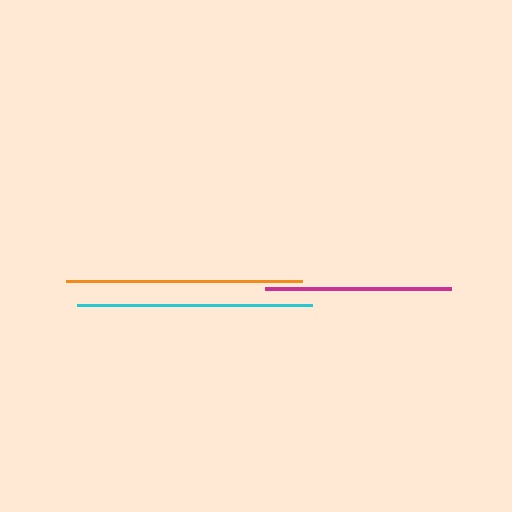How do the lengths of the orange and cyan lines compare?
The orange and cyan lines are approximately the same length.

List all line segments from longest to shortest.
From longest to shortest: orange, cyan, magenta.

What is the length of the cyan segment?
The cyan segment is approximately 235 pixels long.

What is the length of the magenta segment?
The magenta segment is approximately 187 pixels long.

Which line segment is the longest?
The orange line is the longest at approximately 237 pixels.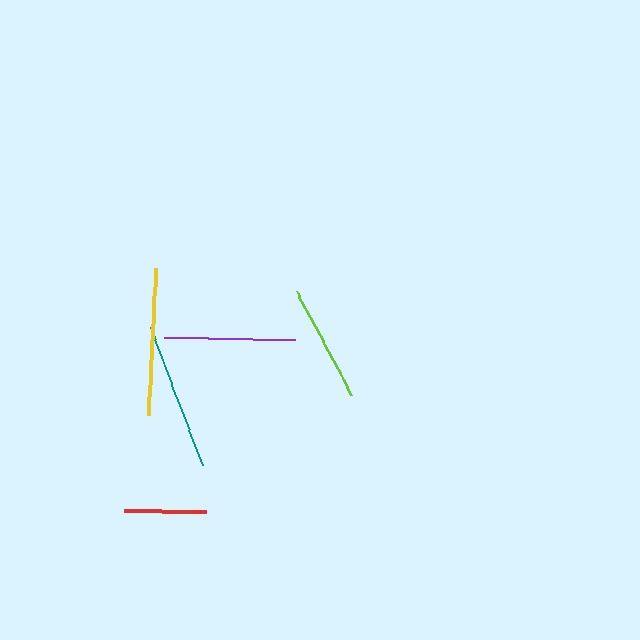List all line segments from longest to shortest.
From longest to shortest: teal, yellow, purple, lime, red.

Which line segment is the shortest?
The red line is the shortest at approximately 82 pixels.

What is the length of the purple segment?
The purple segment is approximately 131 pixels long.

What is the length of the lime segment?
The lime segment is approximately 117 pixels long.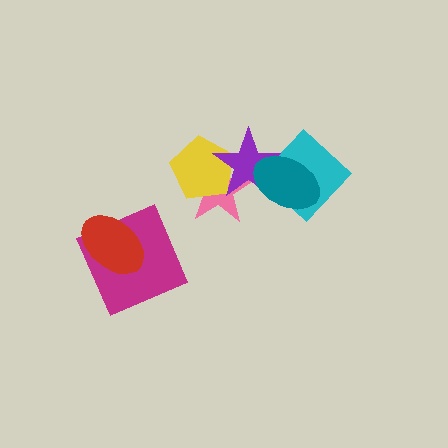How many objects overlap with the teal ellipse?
2 objects overlap with the teal ellipse.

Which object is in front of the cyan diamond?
The teal ellipse is in front of the cyan diamond.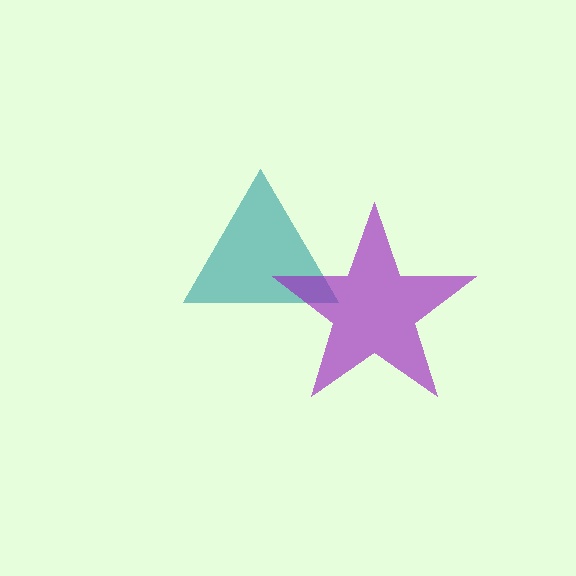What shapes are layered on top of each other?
The layered shapes are: a teal triangle, a purple star.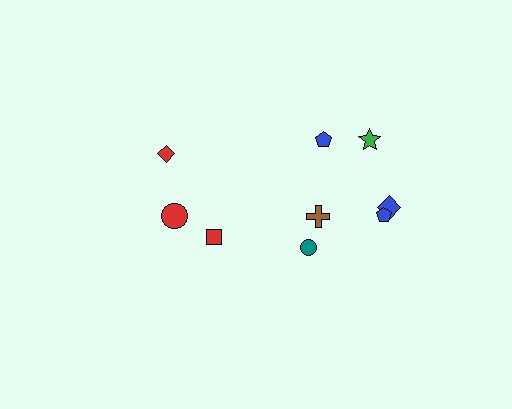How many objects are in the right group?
There are 6 objects.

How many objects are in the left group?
There are 3 objects.